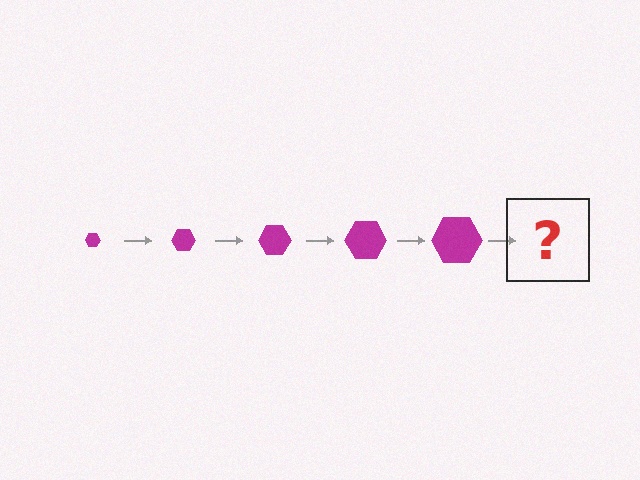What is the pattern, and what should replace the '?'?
The pattern is that the hexagon gets progressively larger each step. The '?' should be a magenta hexagon, larger than the previous one.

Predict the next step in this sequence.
The next step is a magenta hexagon, larger than the previous one.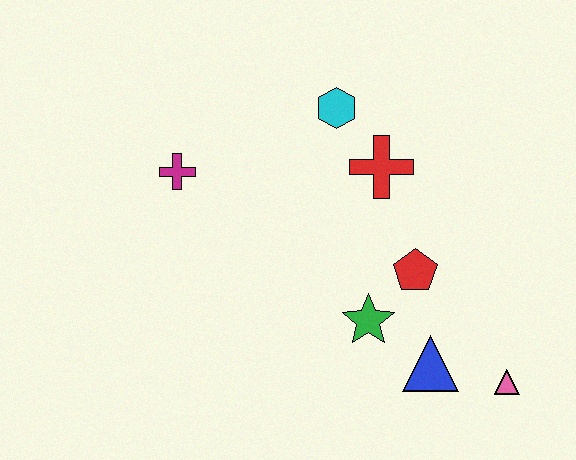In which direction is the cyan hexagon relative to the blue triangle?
The cyan hexagon is above the blue triangle.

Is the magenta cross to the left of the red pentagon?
Yes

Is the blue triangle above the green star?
No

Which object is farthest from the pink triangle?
The magenta cross is farthest from the pink triangle.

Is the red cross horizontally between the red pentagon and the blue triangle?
No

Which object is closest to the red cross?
The cyan hexagon is closest to the red cross.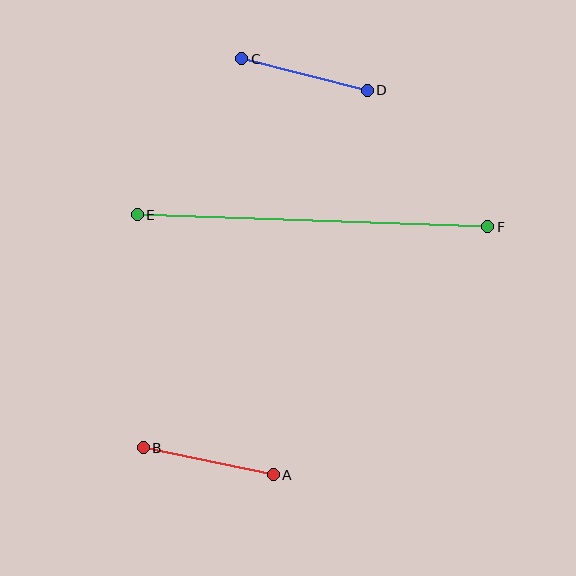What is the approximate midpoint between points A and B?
The midpoint is at approximately (208, 461) pixels.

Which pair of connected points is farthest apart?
Points E and F are farthest apart.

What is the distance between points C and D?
The distance is approximately 129 pixels.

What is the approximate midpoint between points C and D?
The midpoint is at approximately (304, 75) pixels.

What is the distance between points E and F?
The distance is approximately 351 pixels.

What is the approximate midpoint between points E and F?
The midpoint is at approximately (313, 221) pixels.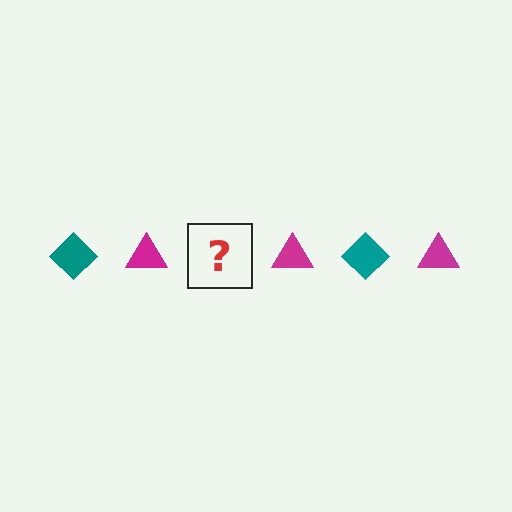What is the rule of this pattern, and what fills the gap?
The rule is that the pattern alternates between teal diamond and magenta triangle. The gap should be filled with a teal diamond.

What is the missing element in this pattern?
The missing element is a teal diamond.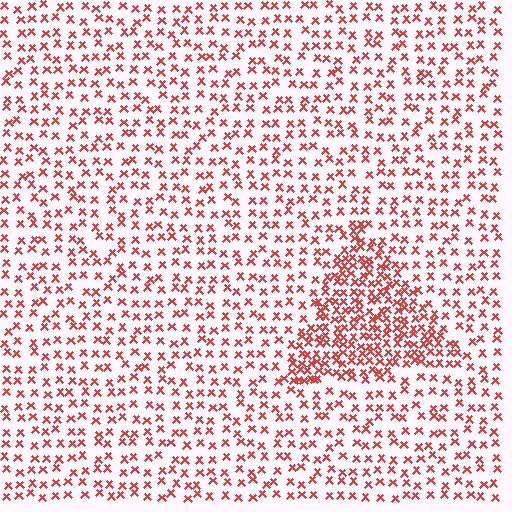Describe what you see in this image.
The image contains small red elements arranged at two different densities. A triangle-shaped region is visible where the elements are more densely packed than the surrounding area.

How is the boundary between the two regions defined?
The boundary is defined by a change in element density (approximately 2.2x ratio). All elements are the same color, size, and shape.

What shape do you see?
I see a triangle.